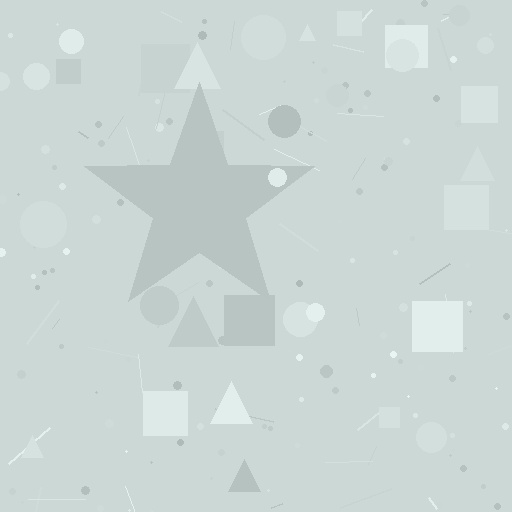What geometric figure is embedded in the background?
A star is embedded in the background.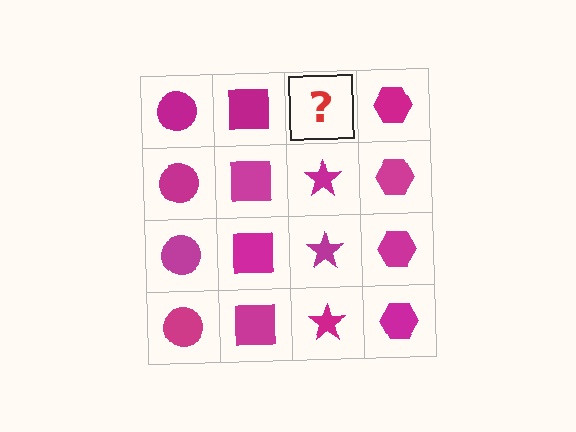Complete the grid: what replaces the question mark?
The question mark should be replaced with a magenta star.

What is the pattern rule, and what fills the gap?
The rule is that each column has a consistent shape. The gap should be filled with a magenta star.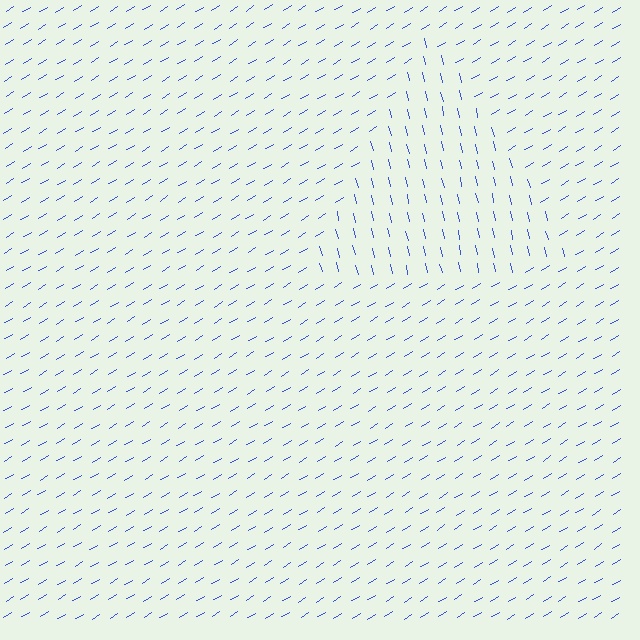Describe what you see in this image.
The image is filled with small blue line segments. A triangle region in the image has lines oriented differently from the surrounding lines, creating a visible texture boundary.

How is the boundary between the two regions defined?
The boundary is defined purely by a change in line orientation (approximately 72 degrees difference). All lines are the same color and thickness.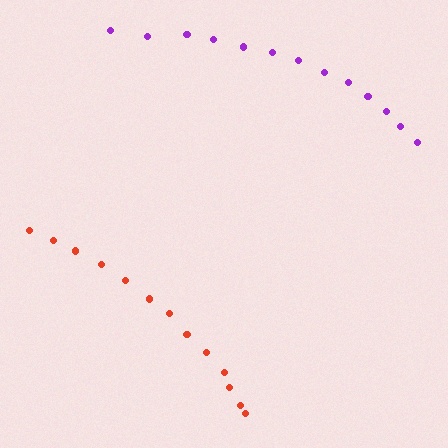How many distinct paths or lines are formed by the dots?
There are 2 distinct paths.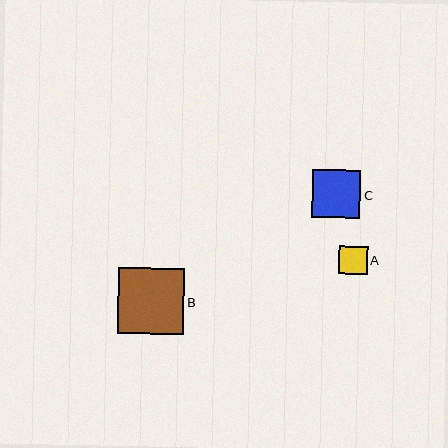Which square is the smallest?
Square A is the smallest with a size of approximately 28 pixels.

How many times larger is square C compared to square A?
Square C is approximately 1.7 times the size of square A.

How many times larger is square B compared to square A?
Square B is approximately 2.3 times the size of square A.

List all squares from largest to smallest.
From largest to smallest: B, C, A.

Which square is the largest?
Square B is the largest with a size of approximately 66 pixels.